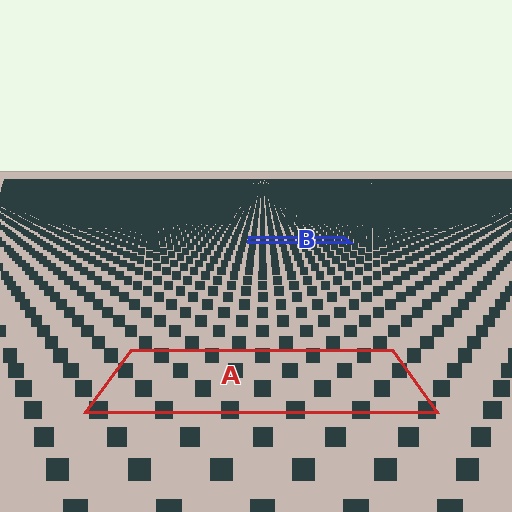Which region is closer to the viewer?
Region A is closer. The texture elements there are larger and more spread out.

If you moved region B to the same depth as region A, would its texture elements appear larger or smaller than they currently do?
They would appear larger. At a closer depth, the same texture elements are projected at a bigger on-screen size.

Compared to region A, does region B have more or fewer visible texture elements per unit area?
Region B has more texture elements per unit area — they are packed more densely because it is farther away.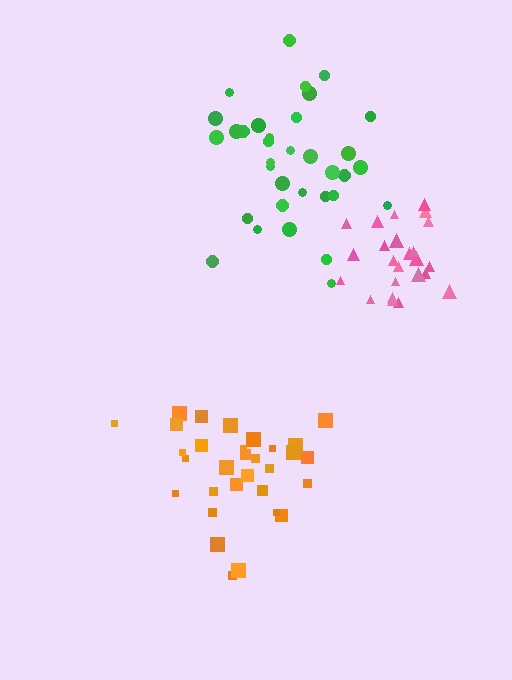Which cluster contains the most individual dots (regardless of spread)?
Green (34).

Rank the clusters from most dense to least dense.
pink, green, orange.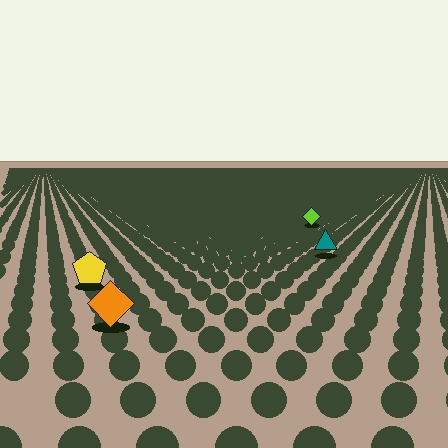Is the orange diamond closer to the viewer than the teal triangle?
Yes. The orange diamond is closer — you can tell from the texture gradient: the ground texture is coarser near it.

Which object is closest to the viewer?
The orange diamond is closest. The texture marks near it are larger and more spread out.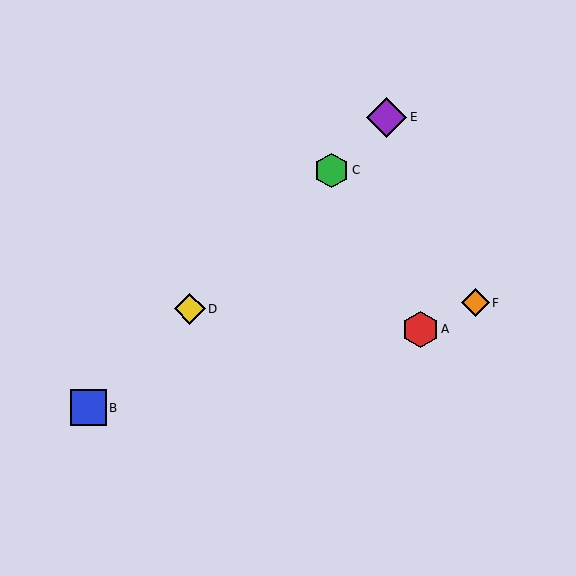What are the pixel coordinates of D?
Object D is at (190, 309).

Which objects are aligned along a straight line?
Objects B, C, D, E are aligned along a straight line.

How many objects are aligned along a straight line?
4 objects (B, C, D, E) are aligned along a straight line.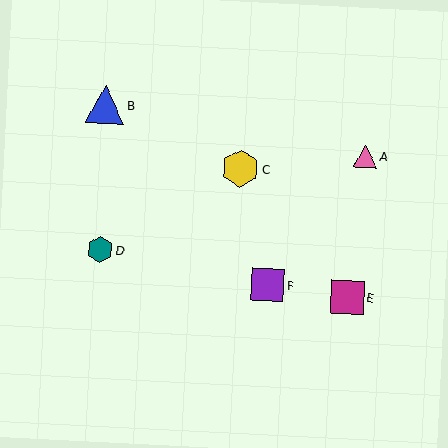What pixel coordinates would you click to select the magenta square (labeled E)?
Click at (347, 297) to select the magenta square E.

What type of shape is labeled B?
Shape B is a blue triangle.